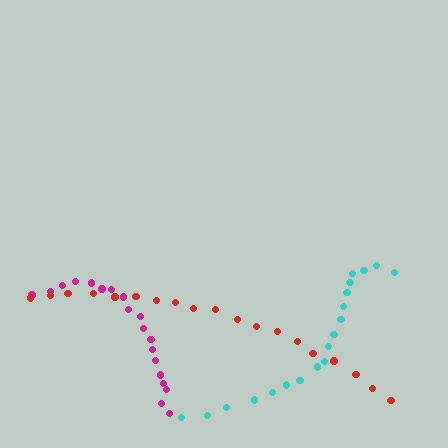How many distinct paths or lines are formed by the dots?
There are 3 distinct paths.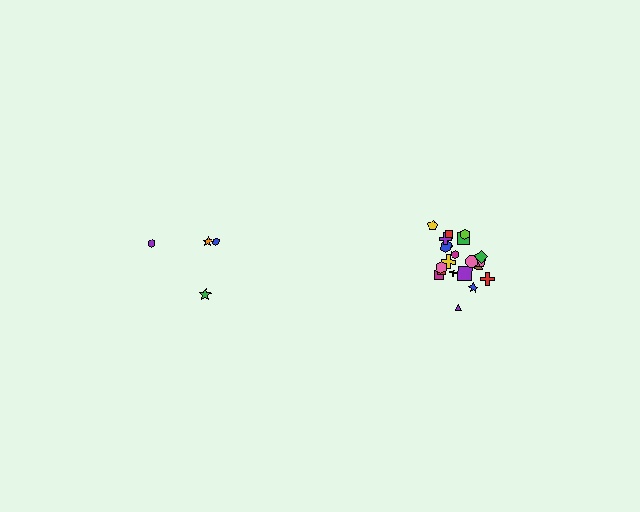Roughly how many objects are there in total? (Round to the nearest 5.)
Roughly 25 objects in total.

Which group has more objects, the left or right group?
The right group.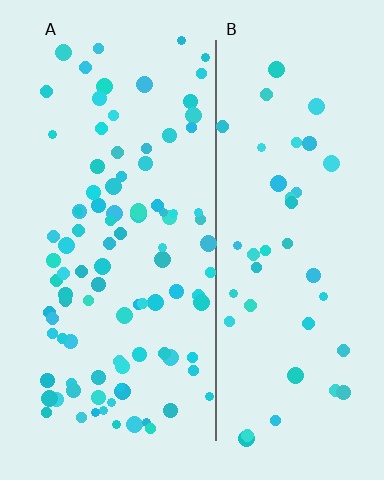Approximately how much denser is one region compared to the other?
Approximately 2.3× — region A over region B.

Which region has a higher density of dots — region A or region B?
A (the left).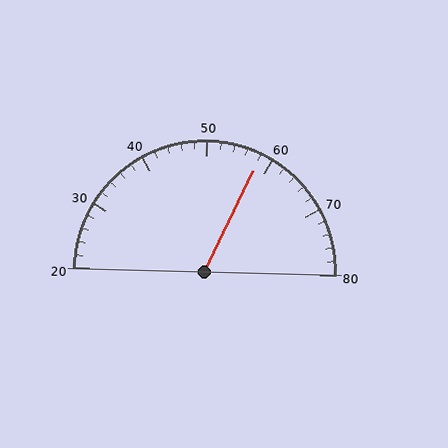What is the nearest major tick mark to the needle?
The nearest major tick mark is 60.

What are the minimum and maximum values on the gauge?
The gauge ranges from 20 to 80.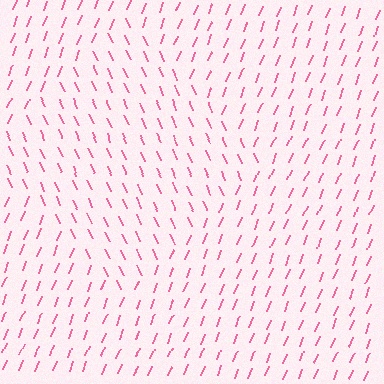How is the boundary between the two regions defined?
The boundary is defined purely by a change in line orientation (approximately 45 degrees difference). All lines are the same color and thickness.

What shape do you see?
I see a diamond.